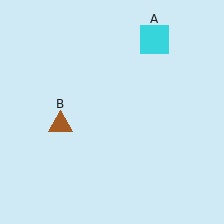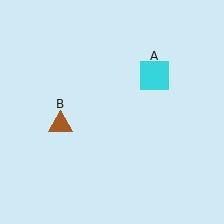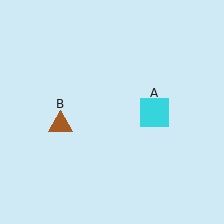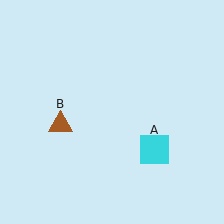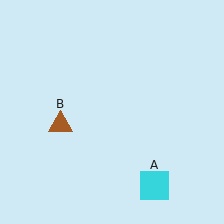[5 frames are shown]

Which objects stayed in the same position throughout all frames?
Brown triangle (object B) remained stationary.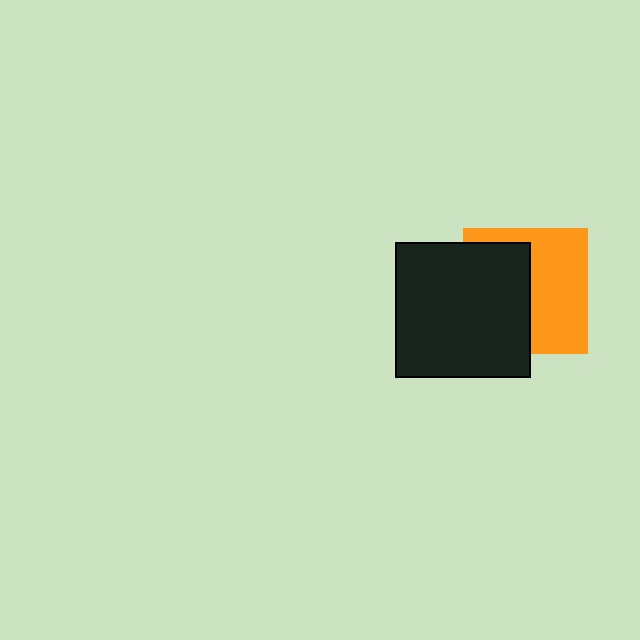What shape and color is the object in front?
The object in front is a black square.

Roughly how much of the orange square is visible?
About half of it is visible (roughly 51%).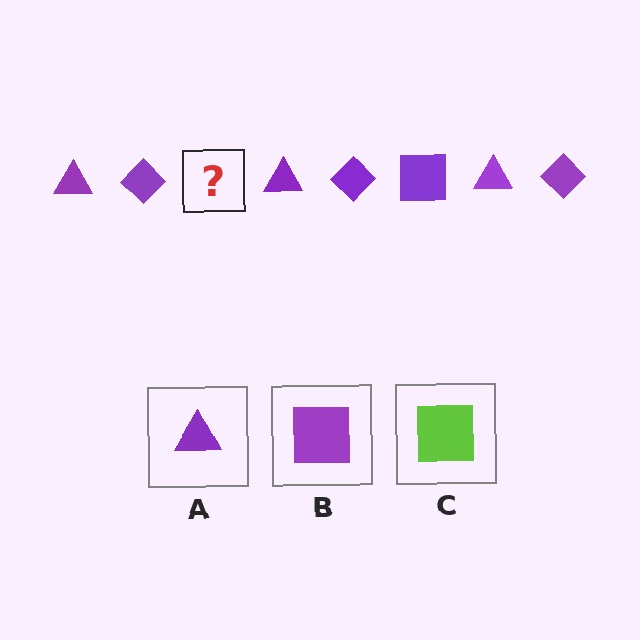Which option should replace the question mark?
Option B.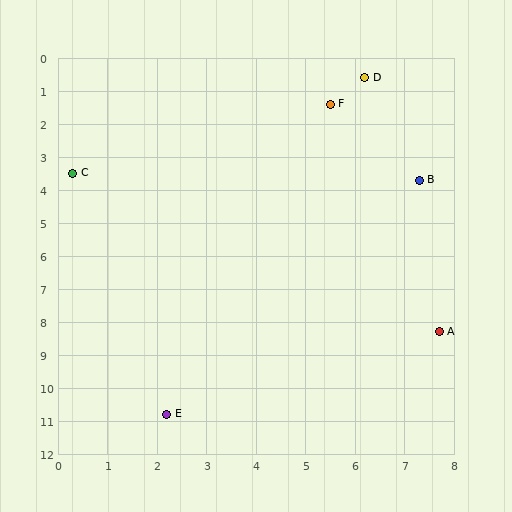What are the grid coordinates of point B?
Point B is at approximately (7.3, 3.7).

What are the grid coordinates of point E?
Point E is at approximately (2.2, 10.8).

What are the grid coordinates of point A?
Point A is at approximately (7.7, 8.3).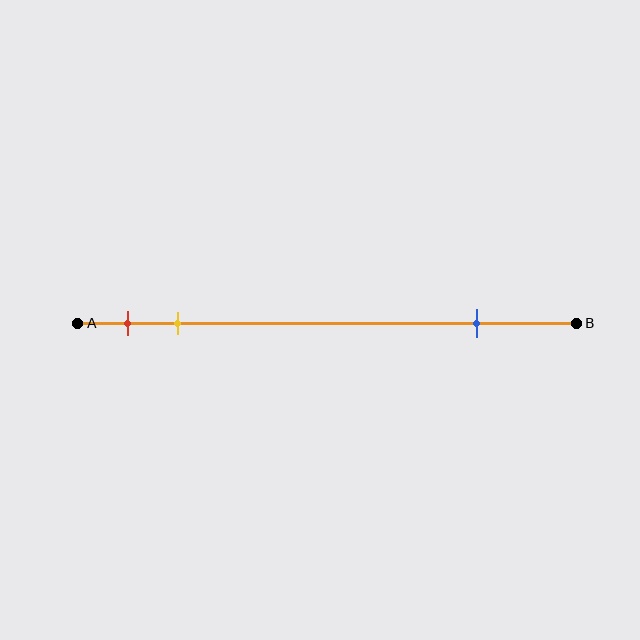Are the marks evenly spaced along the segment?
No, the marks are not evenly spaced.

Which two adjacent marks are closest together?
The red and yellow marks are the closest adjacent pair.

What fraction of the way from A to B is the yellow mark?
The yellow mark is approximately 20% (0.2) of the way from A to B.